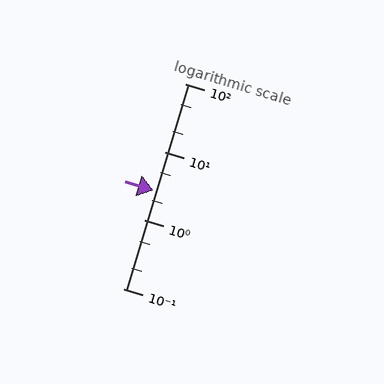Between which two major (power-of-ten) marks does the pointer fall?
The pointer is between 1 and 10.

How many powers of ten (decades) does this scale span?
The scale spans 3 decades, from 0.1 to 100.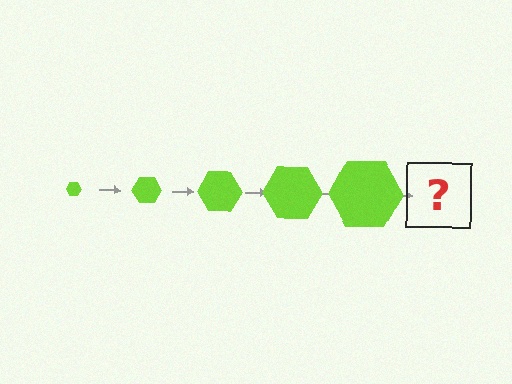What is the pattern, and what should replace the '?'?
The pattern is that the hexagon gets progressively larger each step. The '?' should be a lime hexagon, larger than the previous one.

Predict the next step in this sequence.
The next step is a lime hexagon, larger than the previous one.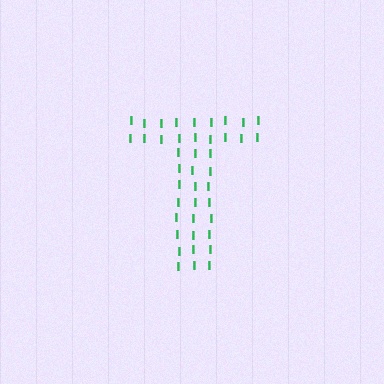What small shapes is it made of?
It is made of small letter I's.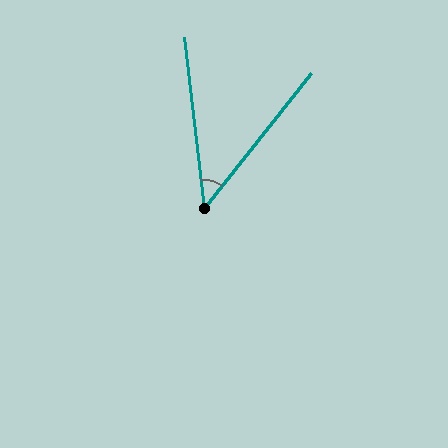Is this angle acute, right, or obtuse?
It is acute.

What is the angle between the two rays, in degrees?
Approximately 45 degrees.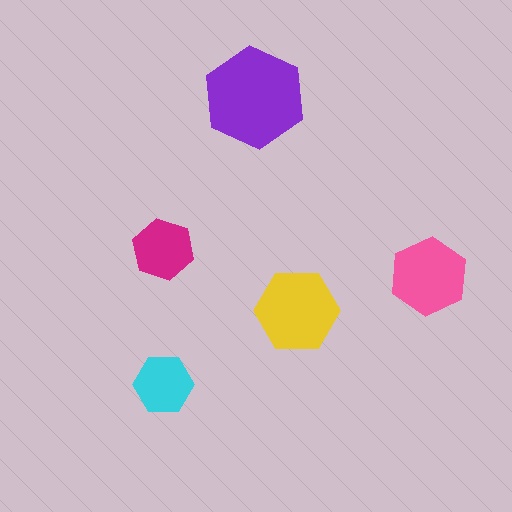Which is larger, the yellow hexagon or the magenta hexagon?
The yellow one.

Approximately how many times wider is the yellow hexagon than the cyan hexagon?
About 1.5 times wider.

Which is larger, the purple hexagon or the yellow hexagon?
The purple one.